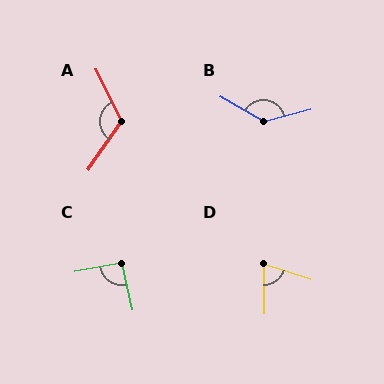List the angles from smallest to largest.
D (72°), C (93°), A (120°), B (135°).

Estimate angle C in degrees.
Approximately 93 degrees.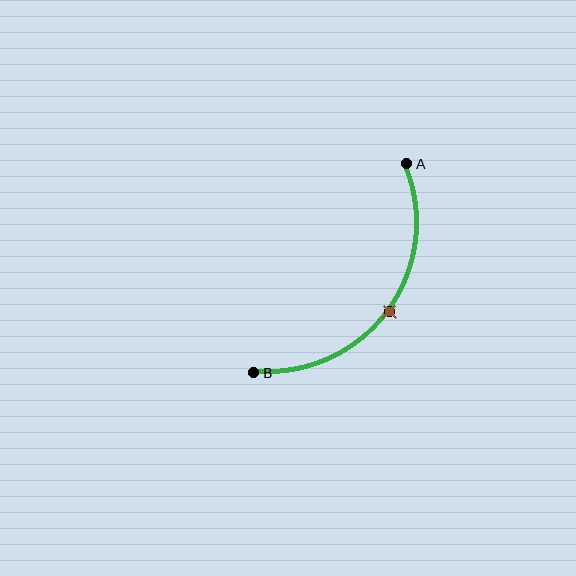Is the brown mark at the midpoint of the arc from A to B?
Yes. The brown mark lies on the arc at equal arc-length from both A and B — it is the arc midpoint.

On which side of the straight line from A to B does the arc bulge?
The arc bulges below and to the right of the straight line connecting A and B.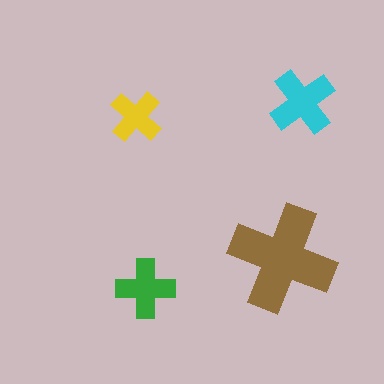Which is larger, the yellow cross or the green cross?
The green one.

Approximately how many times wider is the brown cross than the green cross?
About 2 times wider.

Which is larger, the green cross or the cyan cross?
The cyan one.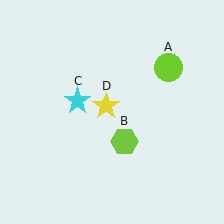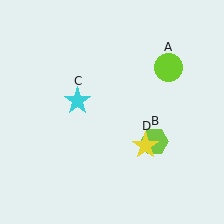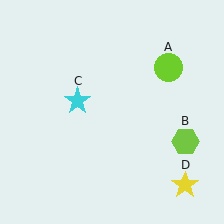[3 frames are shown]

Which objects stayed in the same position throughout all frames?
Lime circle (object A) and cyan star (object C) remained stationary.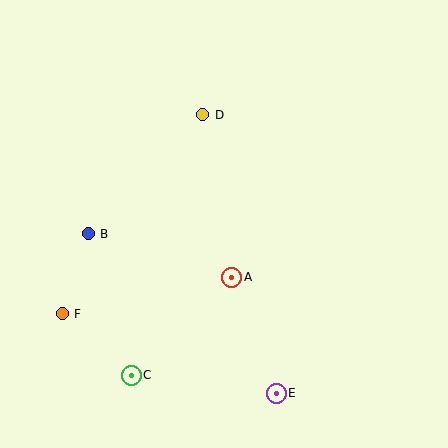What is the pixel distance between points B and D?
The distance between B and D is 165 pixels.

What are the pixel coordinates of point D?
Point D is at (203, 115).